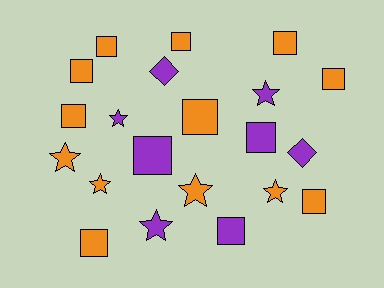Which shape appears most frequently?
Square, with 12 objects.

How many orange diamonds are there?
There are no orange diamonds.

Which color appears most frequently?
Orange, with 13 objects.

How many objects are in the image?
There are 21 objects.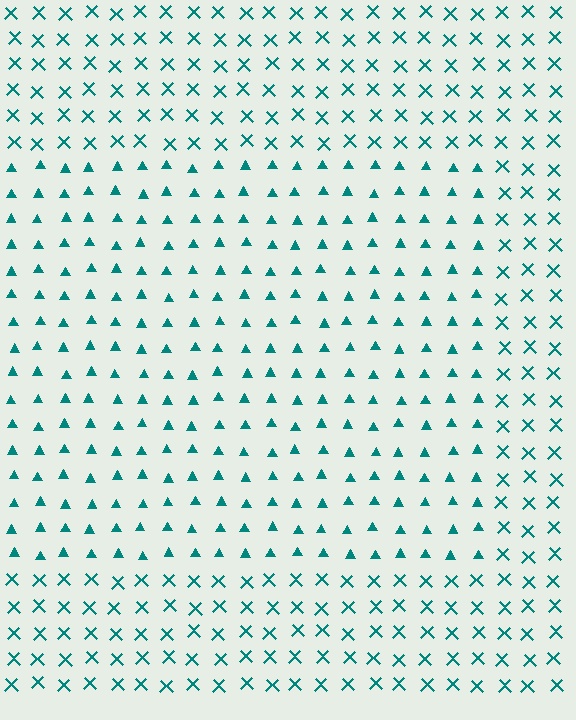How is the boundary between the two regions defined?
The boundary is defined by a change in element shape: triangles inside vs. X marks outside. All elements share the same color and spacing.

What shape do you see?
I see a rectangle.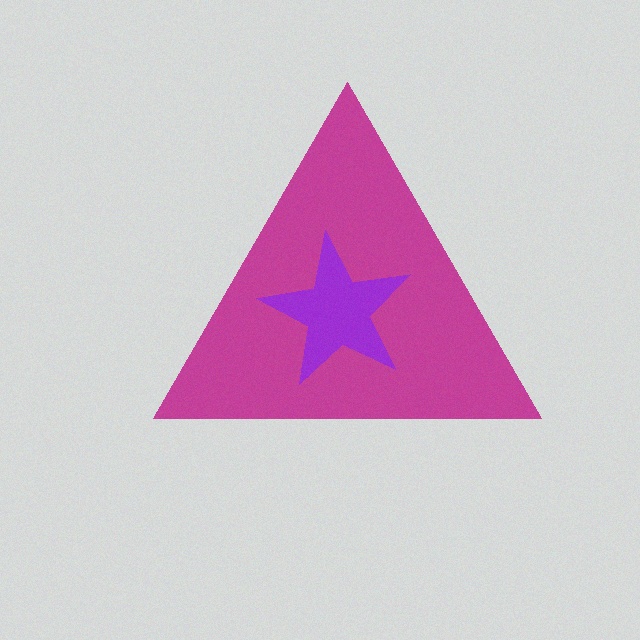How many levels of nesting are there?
2.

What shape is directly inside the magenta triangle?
The purple star.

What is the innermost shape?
The purple star.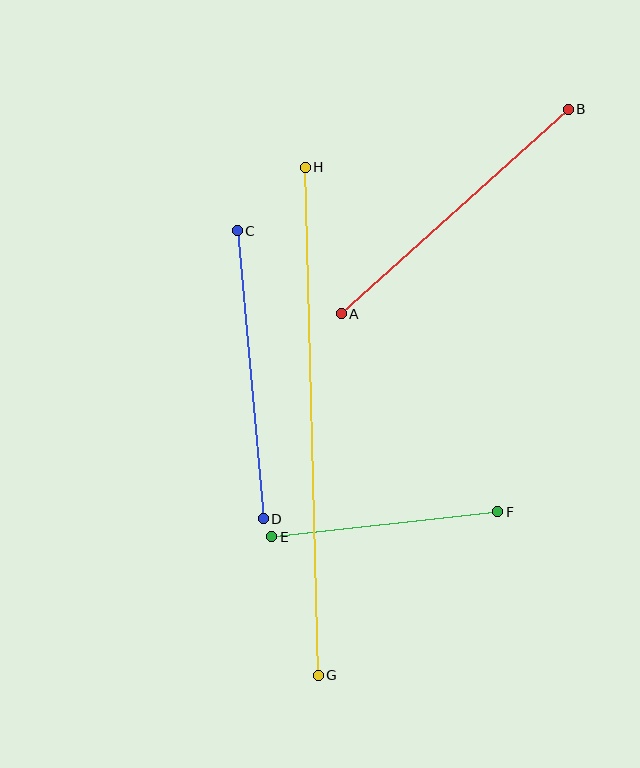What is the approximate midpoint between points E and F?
The midpoint is at approximately (385, 524) pixels.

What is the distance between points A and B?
The distance is approximately 305 pixels.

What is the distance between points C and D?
The distance is approximately 289 pixels.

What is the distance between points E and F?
The distance is approximately 228 pixels.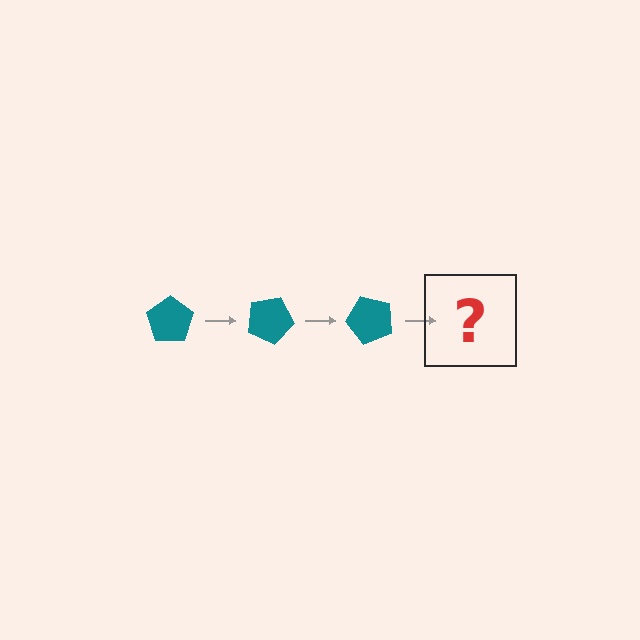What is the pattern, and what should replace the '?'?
The pattern is that the pentagon rotates 25 degrees each step. The '?' should be a teal pentagon rotated 75 degrees.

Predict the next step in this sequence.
The next step is a teal pentagon rotated 75 degrees.